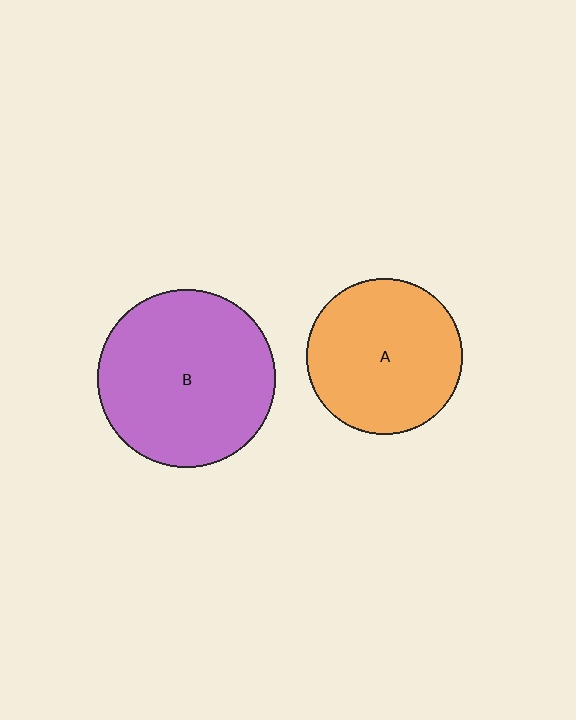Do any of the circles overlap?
No, none of the circles overlap.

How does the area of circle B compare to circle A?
Approximately 1.3 times.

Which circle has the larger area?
Circle B (purple).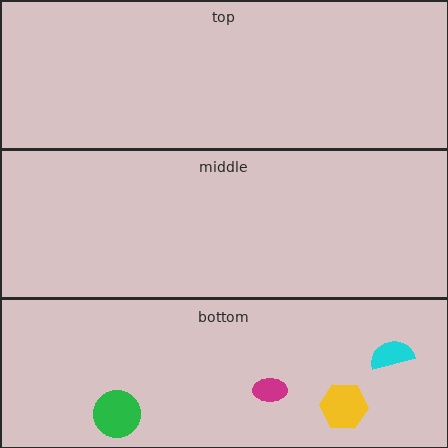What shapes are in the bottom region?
The yellow hexagon, the magenta ellipse, the green circle, the cyan semicircle.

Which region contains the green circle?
The bottom region.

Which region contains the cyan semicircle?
The bottom region.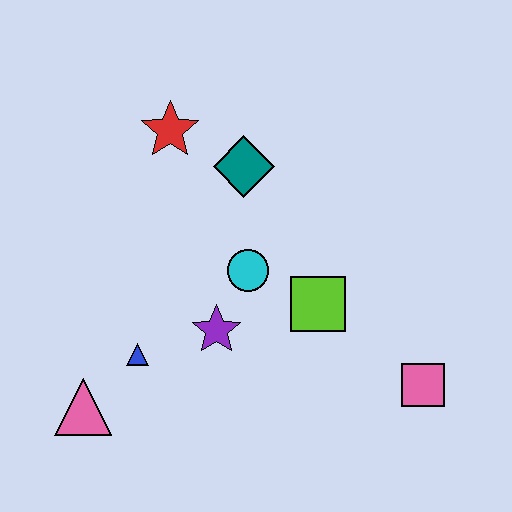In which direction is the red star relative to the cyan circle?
The red star is above the cyan circle.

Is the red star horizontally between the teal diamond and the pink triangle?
Yes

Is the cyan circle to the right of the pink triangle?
Yes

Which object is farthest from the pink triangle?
The pink square is farthest from the pink triangle.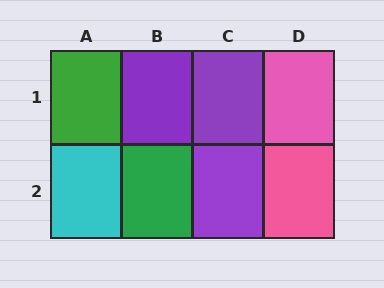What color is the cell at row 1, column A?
Green.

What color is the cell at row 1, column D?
Pink.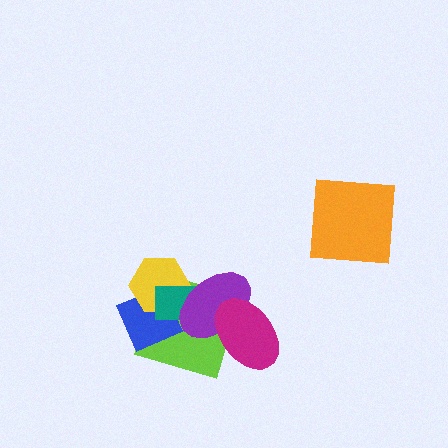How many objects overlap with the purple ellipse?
5 objects overlap with the purple ellipse.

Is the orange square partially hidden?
No, no other shape covers it.